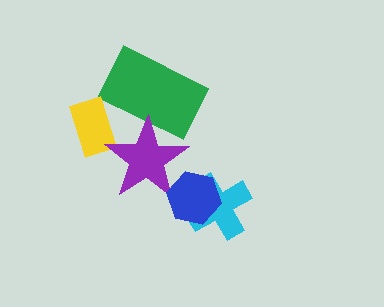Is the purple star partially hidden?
Yes, it is partially covered by another shape.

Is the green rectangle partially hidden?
Yes, it is partially covered by another shape.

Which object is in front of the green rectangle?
The purple star is in front of the green rectangle.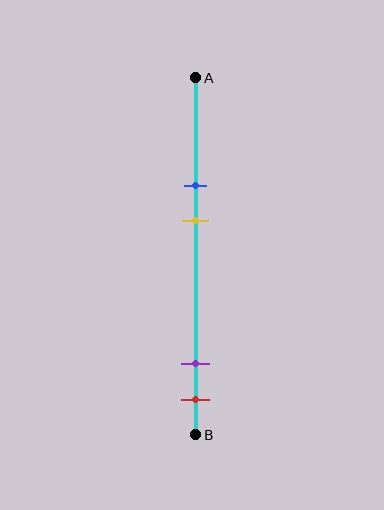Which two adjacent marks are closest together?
The purple and red marks are the closest adjacent pair.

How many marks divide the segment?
There are 4 marks dividing the segment.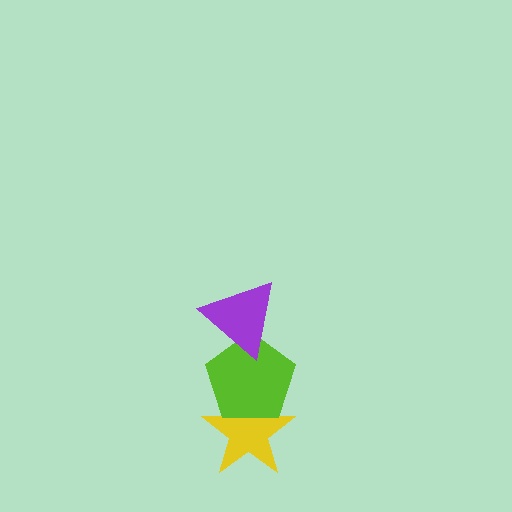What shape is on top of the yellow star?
The lime pentagon is on top of the yellow star.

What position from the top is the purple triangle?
The purple triangle is 1st from the top.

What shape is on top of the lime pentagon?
The purple triangle is on top of the lime pentagon.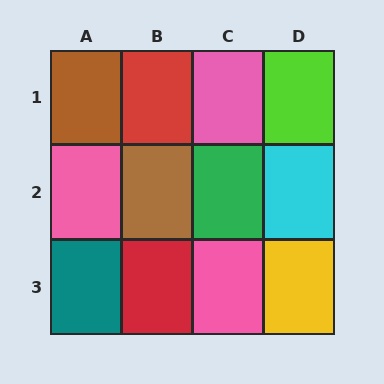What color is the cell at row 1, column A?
Brown.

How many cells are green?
1 cell is green.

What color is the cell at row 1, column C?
Pink.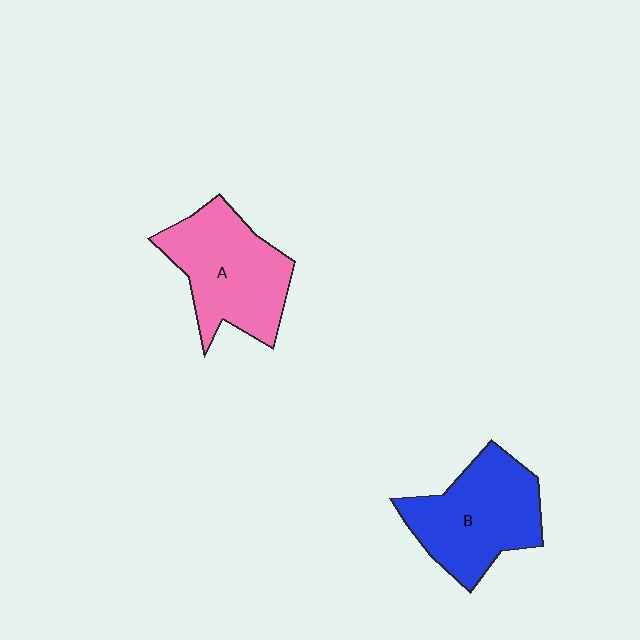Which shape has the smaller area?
Shape B (blue).